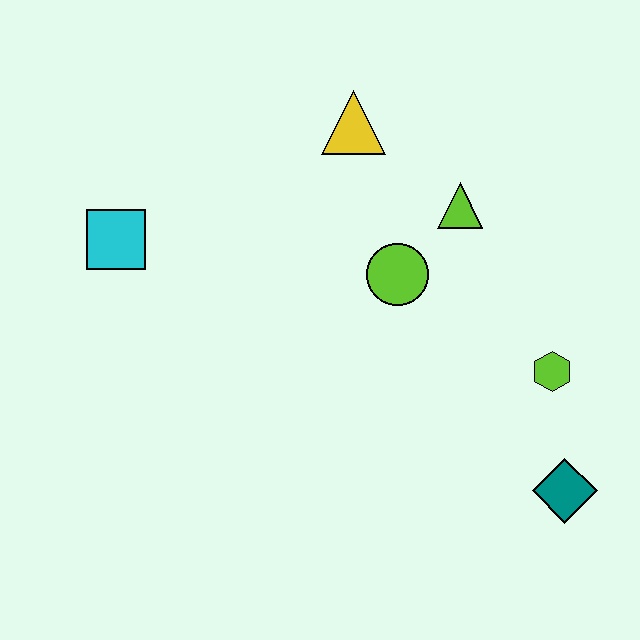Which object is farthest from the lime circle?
The cyan square is farthest from the lime circle.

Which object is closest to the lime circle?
The lime triangle is closest to the lime circle.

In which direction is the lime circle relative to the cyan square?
The lime circle is to the right of the cyan square.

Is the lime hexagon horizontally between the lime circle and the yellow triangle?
No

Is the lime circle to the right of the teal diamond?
No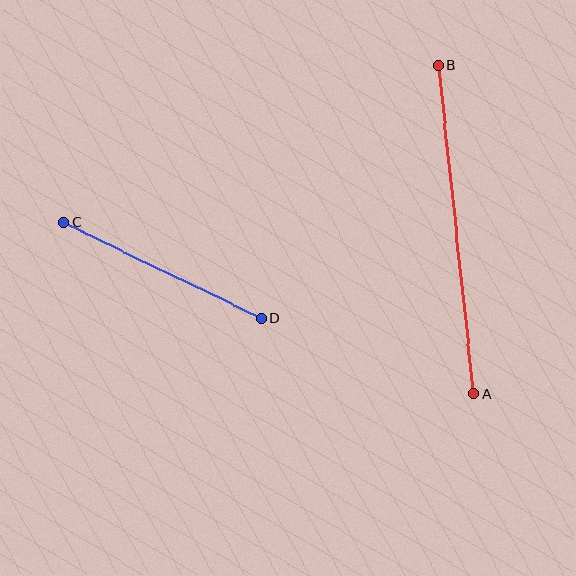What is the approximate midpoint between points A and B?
The midpoint is at approximately (456, 229) pixels.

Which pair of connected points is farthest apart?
Points A and B are farthest apart.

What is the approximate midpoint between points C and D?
The midpoint is at approximately (162, 270) pixels.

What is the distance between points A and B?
The distance is approximately 330 pixels.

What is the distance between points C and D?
The distance is approximately 220 pixels.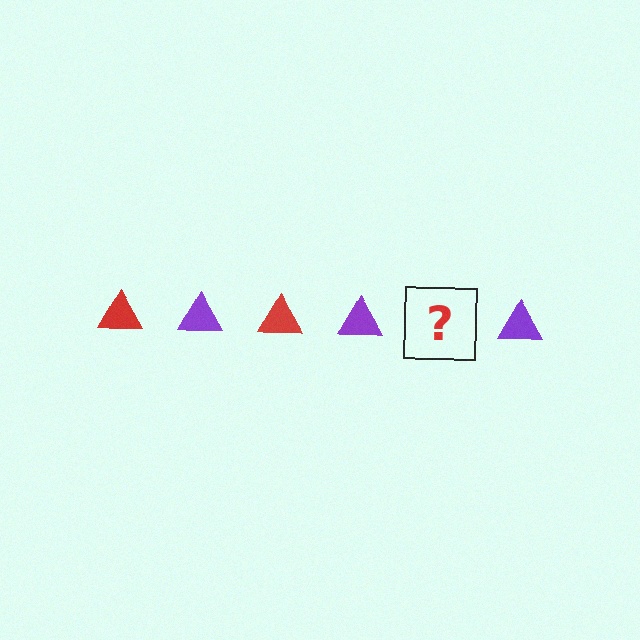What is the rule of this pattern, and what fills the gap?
The rule is that the pattern cycles through red, purple triangles. The gap should be filled with a red triangle.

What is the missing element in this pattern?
The missing element is a red triangle.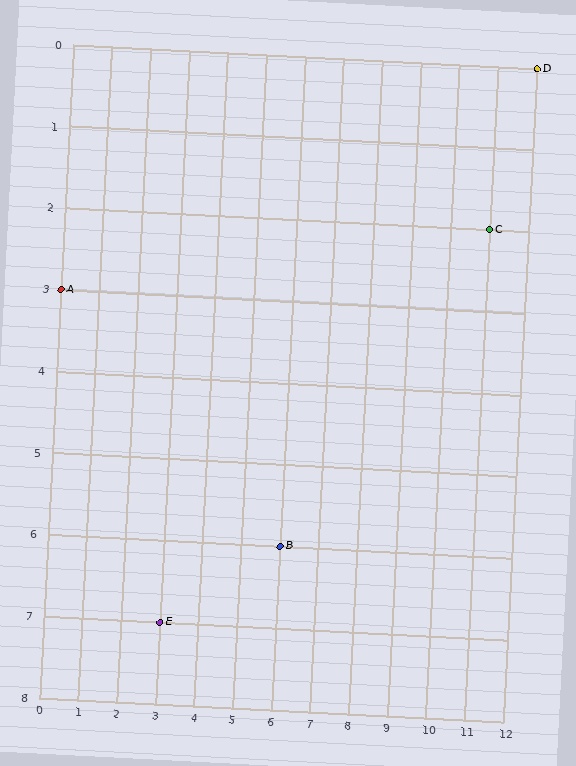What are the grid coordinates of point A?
Point A is at grid coordinates (0, 3).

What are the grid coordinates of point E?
Point E is at grid coordinates (3, 7).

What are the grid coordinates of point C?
Point C is at grid coordinates (11, 2).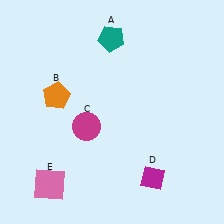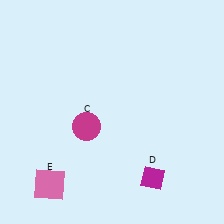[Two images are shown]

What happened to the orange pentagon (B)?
The orange pentagon (B) was removed in Image 2. It was in the top-left area of Image 1.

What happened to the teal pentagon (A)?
The teal pentagon (A) was removed in Image 2. It was in the top-left area of Image 1.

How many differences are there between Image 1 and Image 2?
There are 2 differences between the two images.